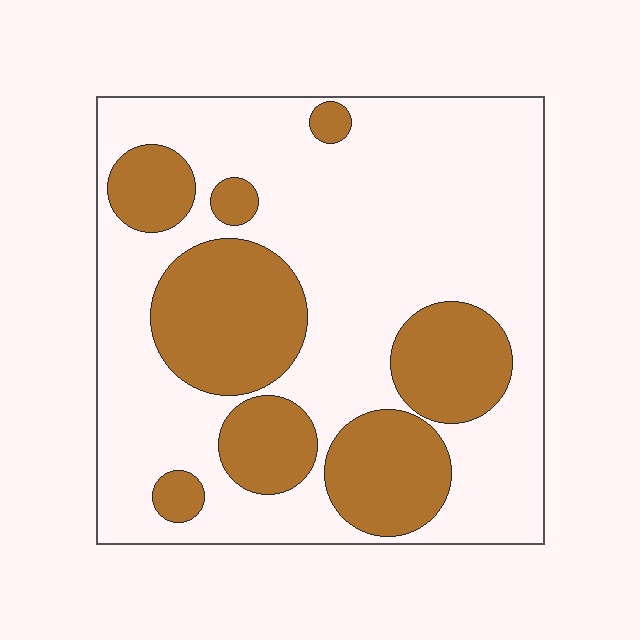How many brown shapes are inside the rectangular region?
8.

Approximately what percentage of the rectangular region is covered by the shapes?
Approximately 30%.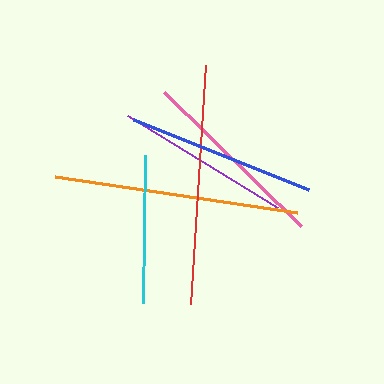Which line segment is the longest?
The orange line is the longest at approximately 244 pixels.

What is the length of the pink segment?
The pink segment is approximately 191 pixels long.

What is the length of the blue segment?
The blue segment is approximately 188 pixels long.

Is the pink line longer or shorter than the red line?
The red line is longer than the pink line.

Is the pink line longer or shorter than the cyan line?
The pink line is longer than the cyan line.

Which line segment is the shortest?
The cyan line is the shortest at approximately 148 pixels.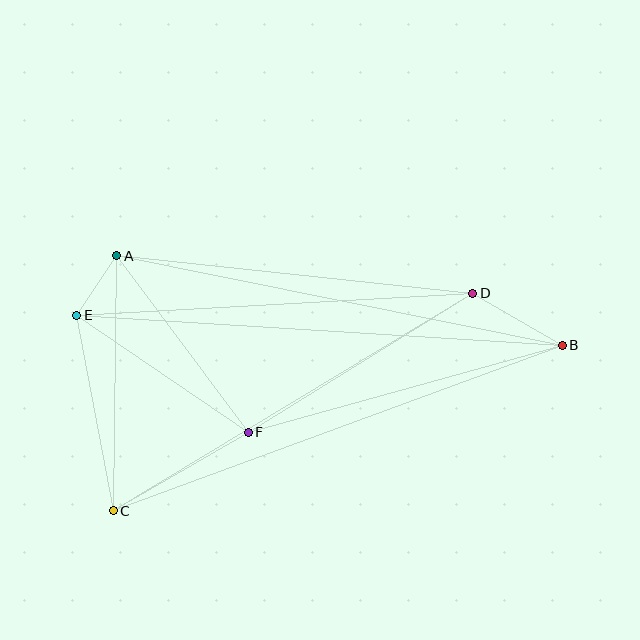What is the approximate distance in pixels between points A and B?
The distance between A and B is approximately 454 pixels.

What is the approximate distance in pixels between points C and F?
The distance between C and F is approximately 156 pixels.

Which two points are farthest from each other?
Points B and E are farthest from each other.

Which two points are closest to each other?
Points A and E are closest to each other.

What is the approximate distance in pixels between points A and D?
The distance between A and D is approximately 358 pixels.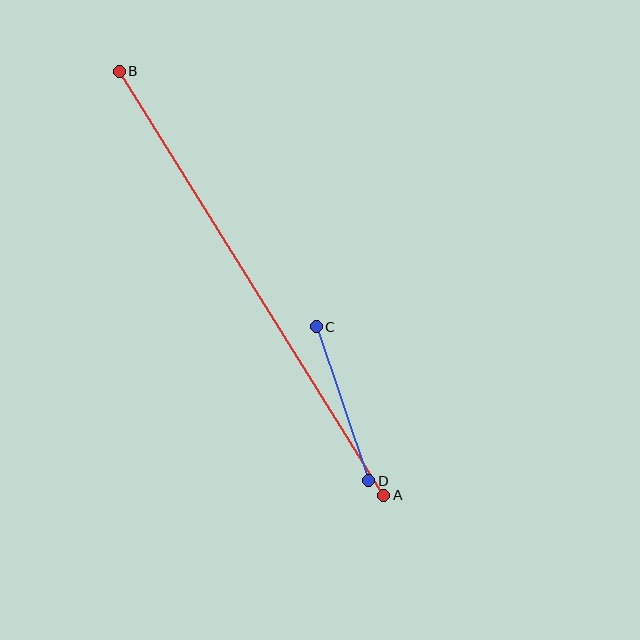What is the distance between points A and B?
The distance is approximately 500 pixels.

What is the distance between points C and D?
The distance is approximately 163 pixels.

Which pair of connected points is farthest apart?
Points A and B are farthest apart.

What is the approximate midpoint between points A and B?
The midpoint is at approximately (252, 283) pixels.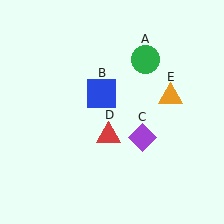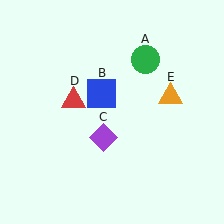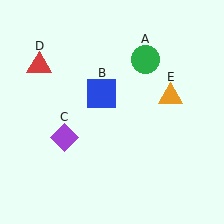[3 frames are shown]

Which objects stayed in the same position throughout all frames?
Green circle (object A) and blue square (object B) and orange triangle (object E) remained stationary.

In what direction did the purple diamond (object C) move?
The purple diamond (object C) moved left.